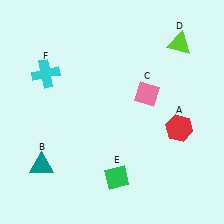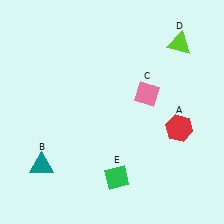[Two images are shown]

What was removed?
The cyan cross (F) was removed in Image 2.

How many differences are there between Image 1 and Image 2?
There is 1 difference between the two images.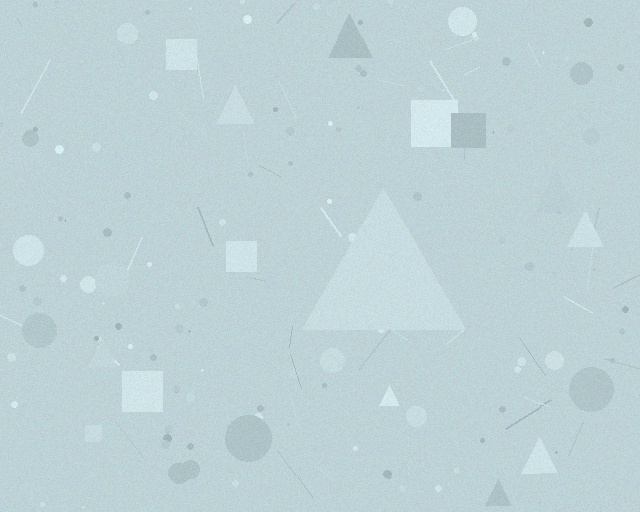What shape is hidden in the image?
A triangle is hidden in the image.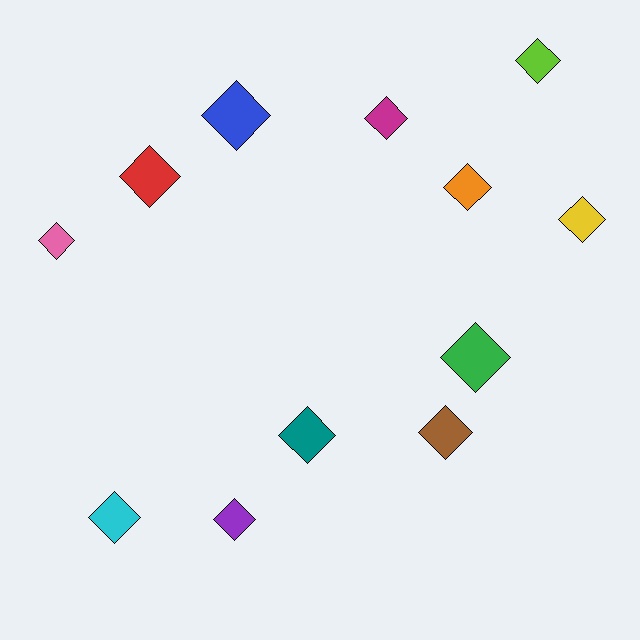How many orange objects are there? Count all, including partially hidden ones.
There is 1 orange object.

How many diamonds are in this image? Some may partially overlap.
There are 12 diamonds.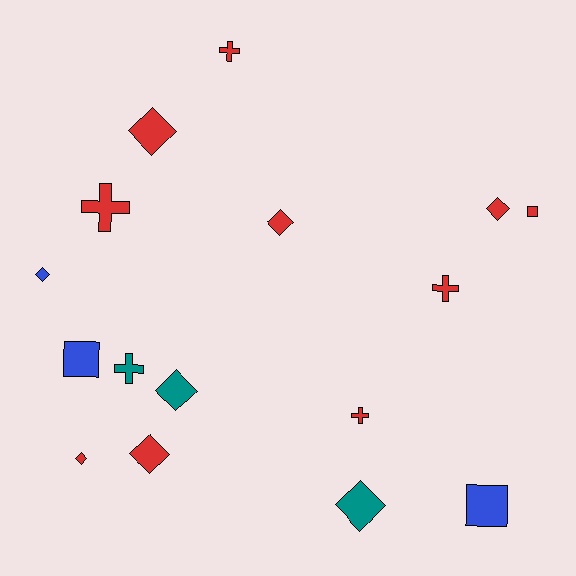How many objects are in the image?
There are 16 objects.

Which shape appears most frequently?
Diamond, with 8 objects.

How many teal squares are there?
There are no teal squares.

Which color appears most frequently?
Red, with 10 objects.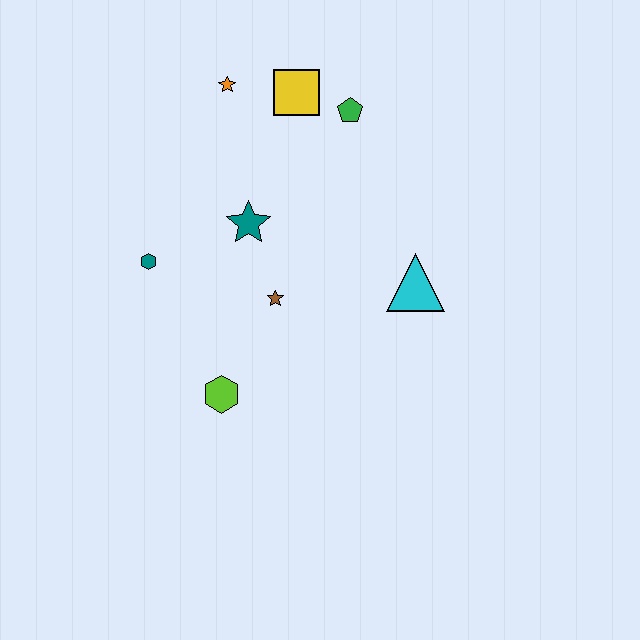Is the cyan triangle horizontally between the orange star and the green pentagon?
No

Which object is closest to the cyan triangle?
The brown star is closest to the cyan triangle.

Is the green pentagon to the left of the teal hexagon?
No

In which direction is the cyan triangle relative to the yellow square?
The cyan triangle is below the yellow square.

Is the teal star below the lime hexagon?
No